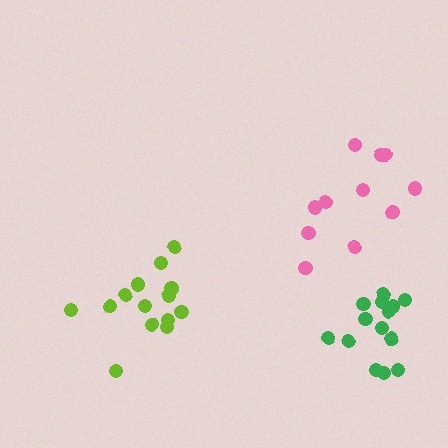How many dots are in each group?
Group 1: 14 dots, Group 2: 14 dots, Group 3: 11 dots (39 total).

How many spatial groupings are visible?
There are 3 spatial groupings.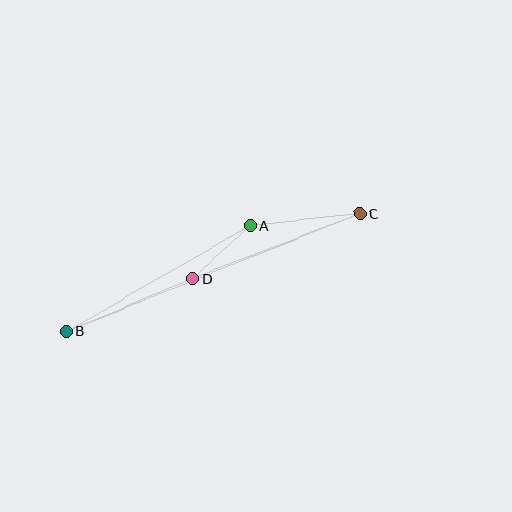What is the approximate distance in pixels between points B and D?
The distance between B and D is approximately 137 pixels.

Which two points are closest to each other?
Points A and D are closest to each other.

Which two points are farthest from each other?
Points B and C are farthest from each other.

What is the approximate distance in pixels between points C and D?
The distance between C and D is approximately 179 pixels.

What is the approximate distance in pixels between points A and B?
The distance between A and B is approximately 212 pixels.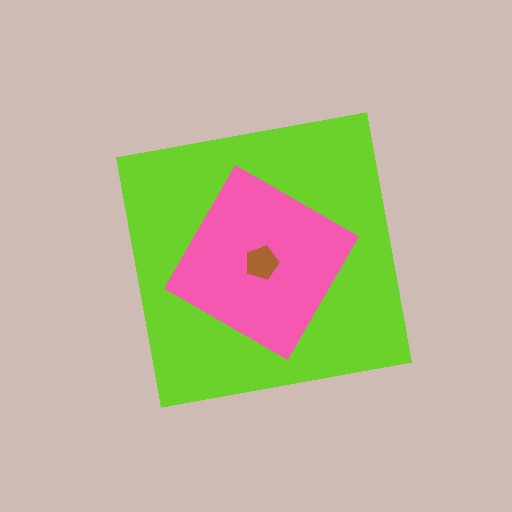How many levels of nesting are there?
3.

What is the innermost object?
The brown pentagon.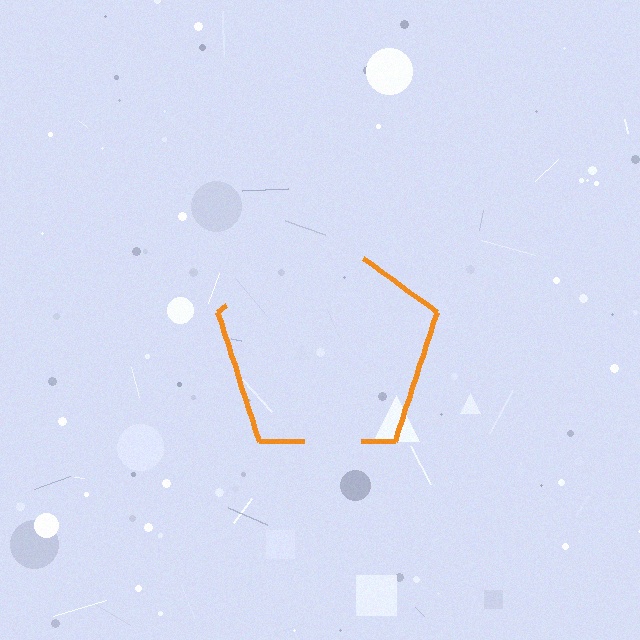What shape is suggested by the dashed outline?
The dashed outline suggests a pentagon.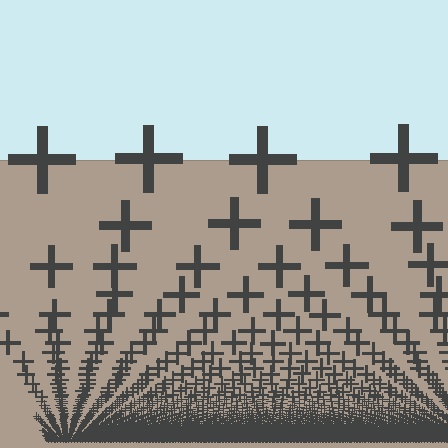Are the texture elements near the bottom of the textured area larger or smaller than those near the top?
Smaller. The gradient is inverted — elements near the bottom are smaller and denser.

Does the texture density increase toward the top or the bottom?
Density increases toward the bottom.